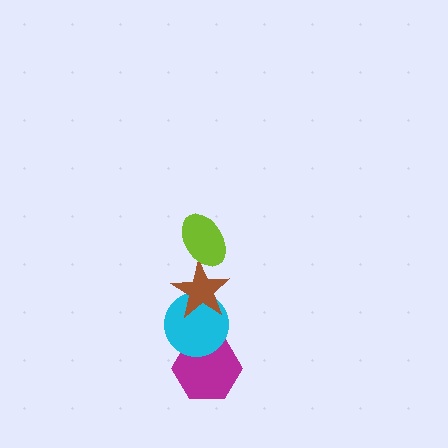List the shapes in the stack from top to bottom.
From top to bottom: the lime ellipse, the brown star, the cyan circle, the magenta hexagon.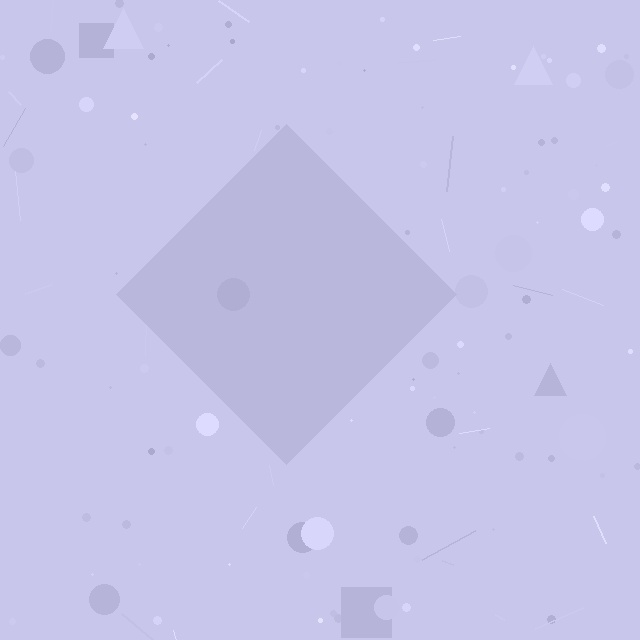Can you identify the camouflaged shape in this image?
The camouflaged shape is a diamond.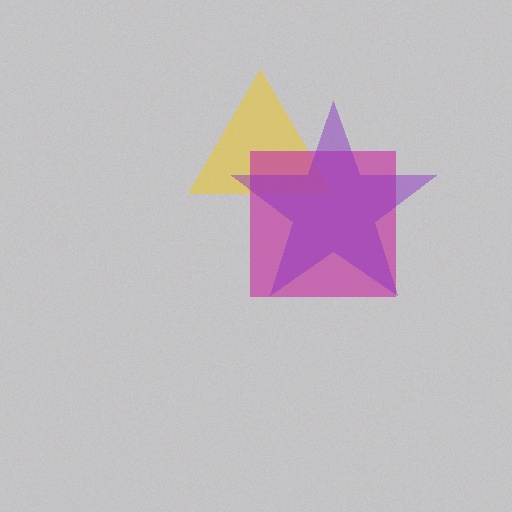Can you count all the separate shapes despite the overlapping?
Yes, there are 3 separate shapes.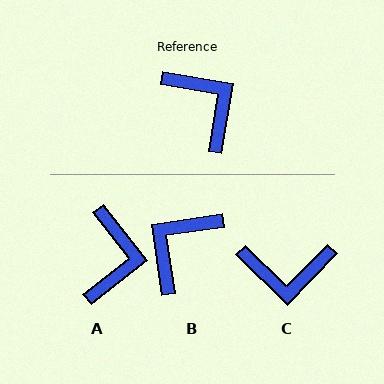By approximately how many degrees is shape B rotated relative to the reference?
Approximately 108 degrees counter-clockwise.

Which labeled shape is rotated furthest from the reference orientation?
C, about 125 degrees away.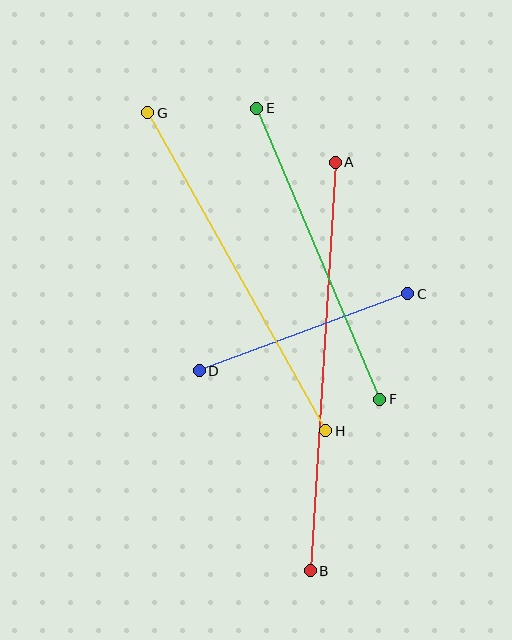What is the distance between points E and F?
The distance is approximately 316 pixels.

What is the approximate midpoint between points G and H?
The midpoint is at approximately (237, 272) pixels.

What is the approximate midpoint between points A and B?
The midpoint is at approximately (323, 366) pixels.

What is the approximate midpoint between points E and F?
The midpoint is at approximately (318, 254) pixels.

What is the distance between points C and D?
The distance is approximately 222 pixels.